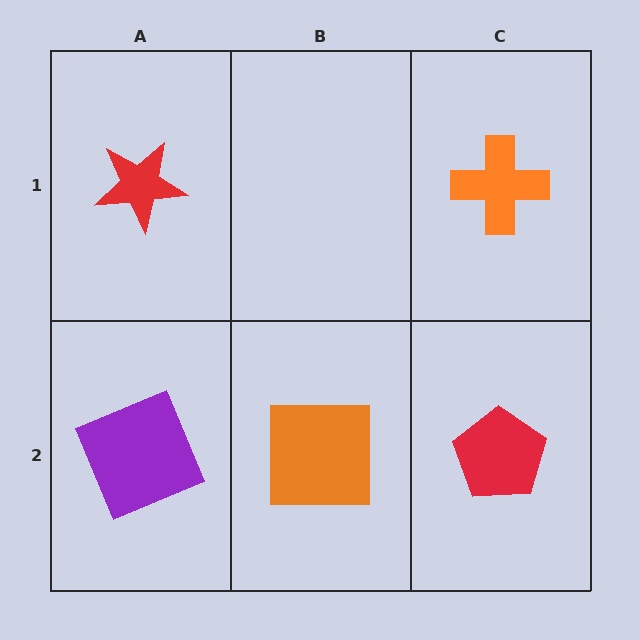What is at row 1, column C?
An orange cross.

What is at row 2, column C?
A red pentagon.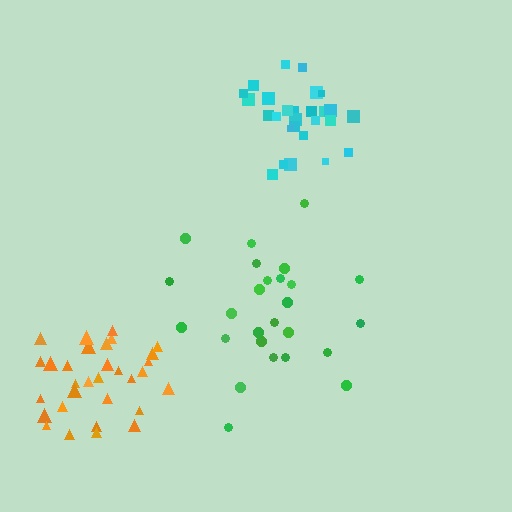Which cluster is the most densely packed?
Cyan.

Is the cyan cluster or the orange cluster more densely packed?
Cyan.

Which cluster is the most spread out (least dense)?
Green.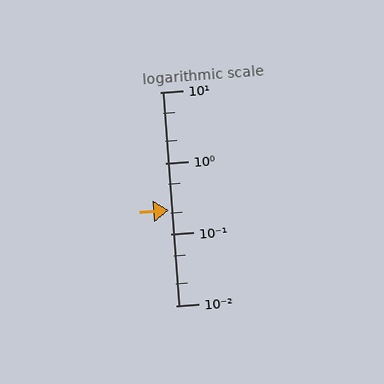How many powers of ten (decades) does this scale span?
The scale spans 3 decades, from 0.01 to 10.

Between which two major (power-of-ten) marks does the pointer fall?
The pointer is between 0.1 and 1.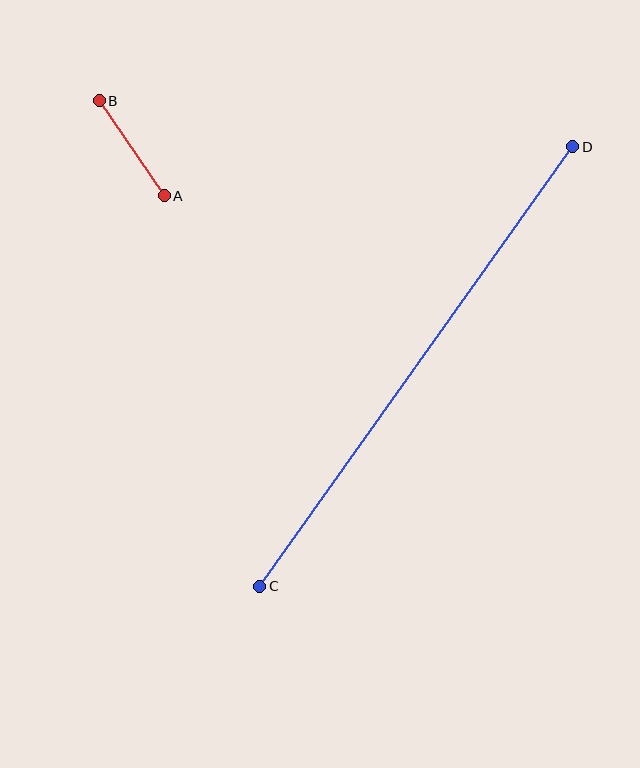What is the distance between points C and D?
The distance is approximately 540 pixels.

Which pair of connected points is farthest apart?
Points C and D are farthest apart.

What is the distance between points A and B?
The distance is approximately 115 pixels.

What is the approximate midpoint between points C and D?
The midpoint is at approximately (416, 366) pixels.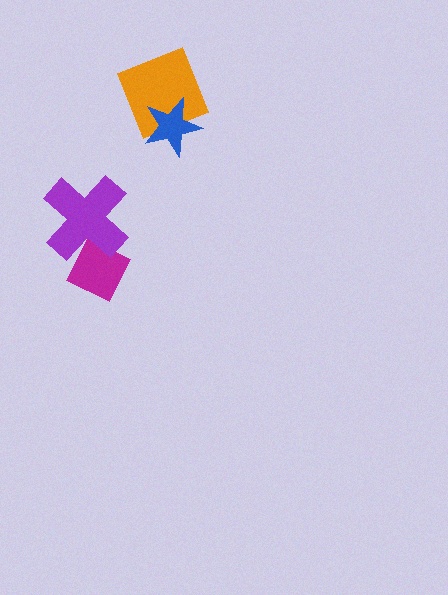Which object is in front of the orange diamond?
The blue star is in front of the orange diamond.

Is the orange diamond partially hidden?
Yes, it is partially covered by another shape.